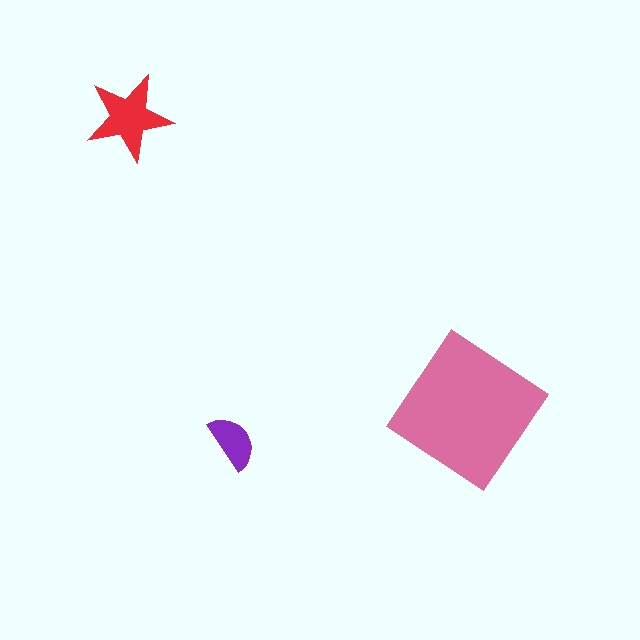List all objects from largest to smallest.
The pink diamond, the red star, the purple semicircle.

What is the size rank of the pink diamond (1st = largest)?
1st.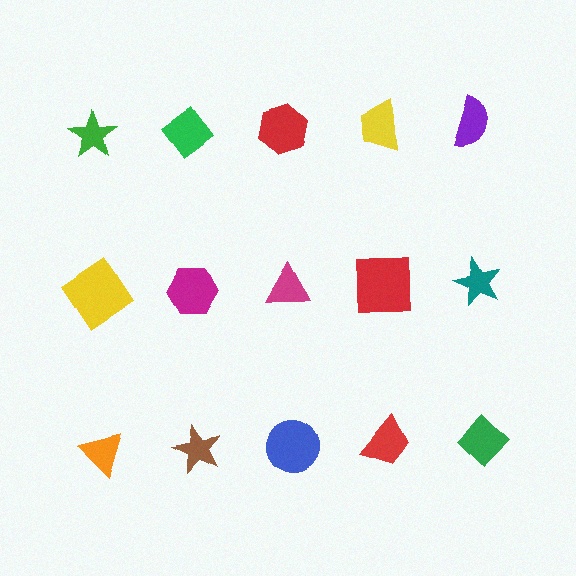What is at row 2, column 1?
A yellow diamond.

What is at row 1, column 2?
A green diamond.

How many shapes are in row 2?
5 shapes.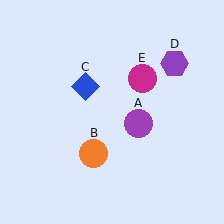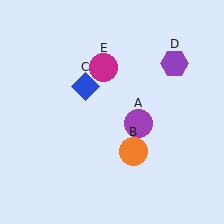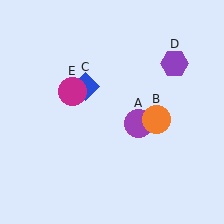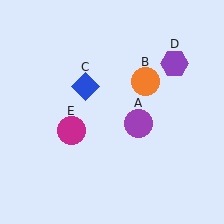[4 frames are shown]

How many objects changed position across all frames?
2 objects changed position: orange circle (object B), magenta circle (object E).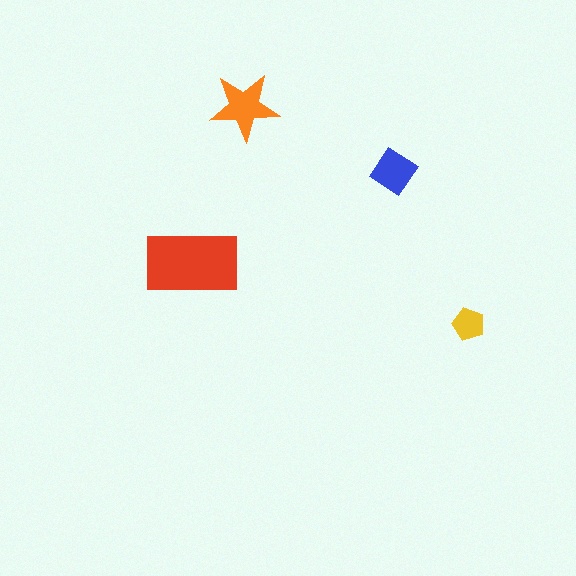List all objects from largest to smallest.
The red rectangle, the orange star, the blue diamond, the yellow pentagon.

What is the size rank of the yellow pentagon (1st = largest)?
4th.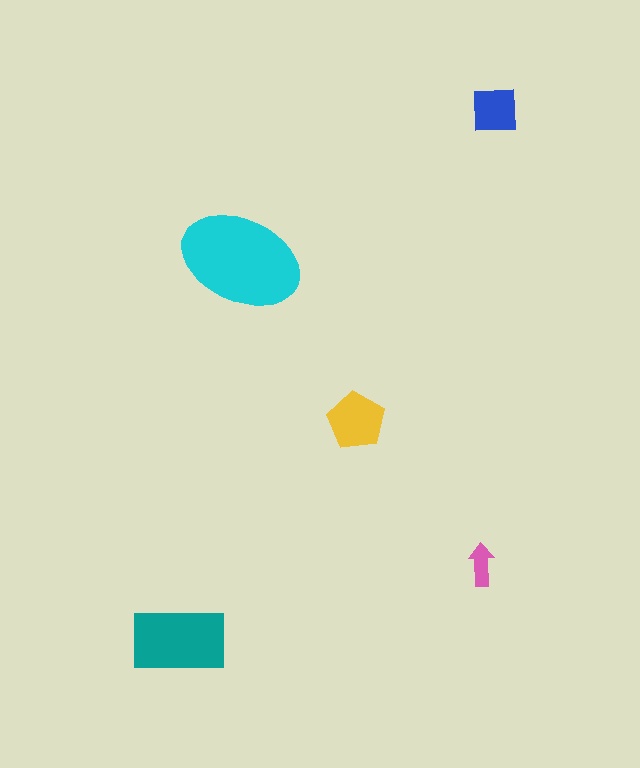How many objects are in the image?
There are 5 objects in the image.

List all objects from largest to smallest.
The cyan ellipse, the teal rectangle, the yellow pentagon, the blue square, the pink arrow.